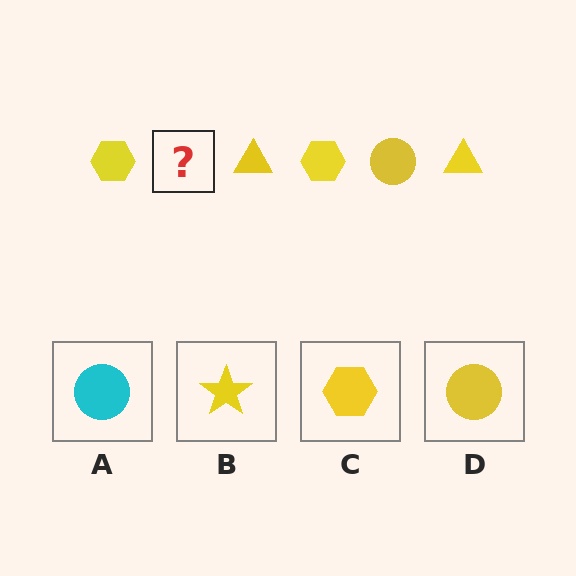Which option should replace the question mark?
Option D.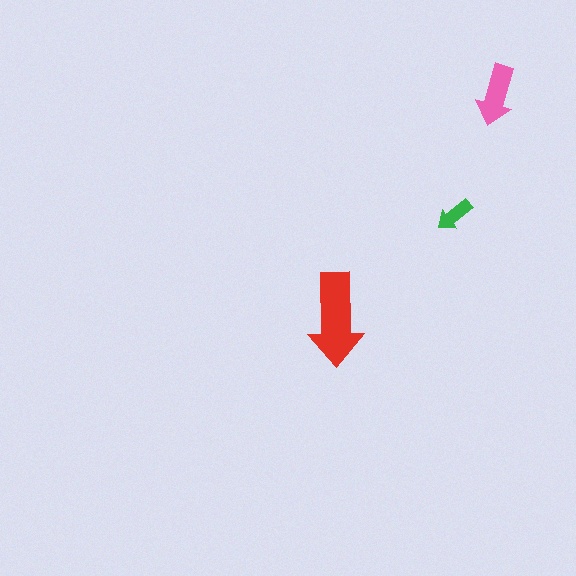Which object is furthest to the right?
The pink arrow is rightmost.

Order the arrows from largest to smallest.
the red one, the pink one, the green one.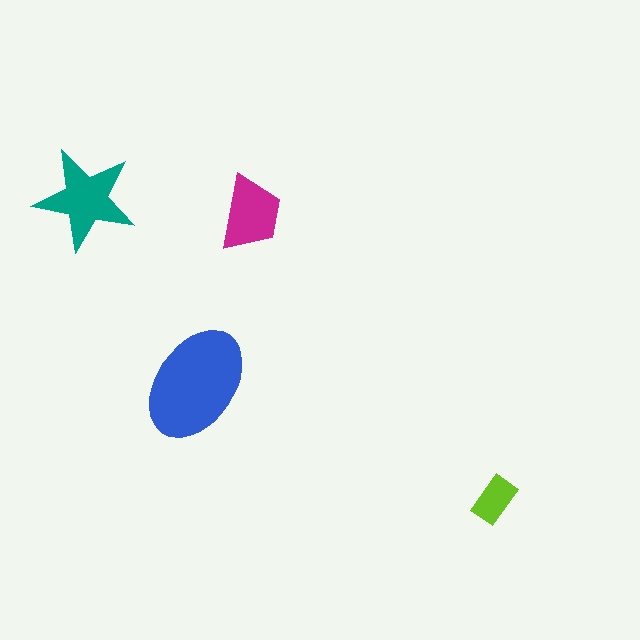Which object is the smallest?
The lime rectangle.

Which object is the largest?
The blue ellipse.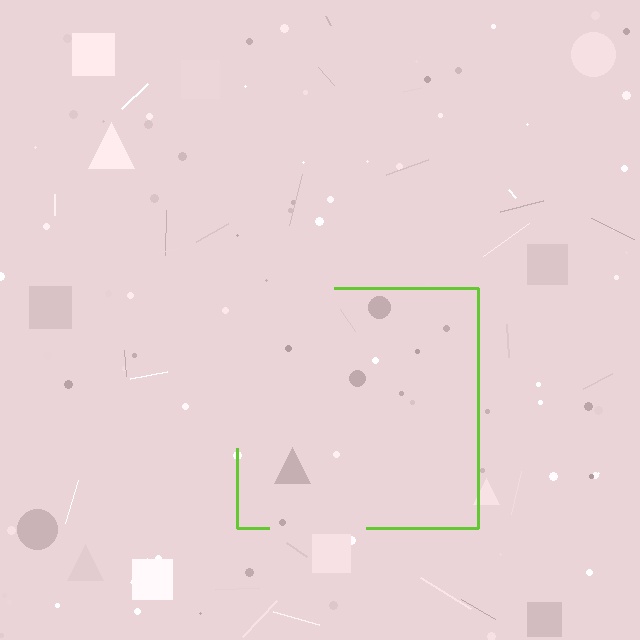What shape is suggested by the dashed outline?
The dashed outline suggests a square.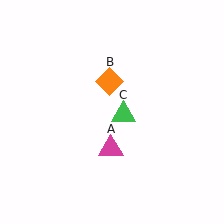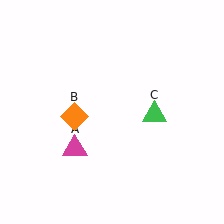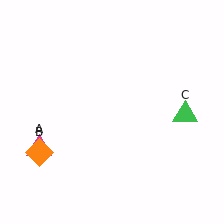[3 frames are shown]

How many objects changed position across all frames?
3 objects changed position: magenta triangle (object A), orange diamond (object B), green triangle (object C).